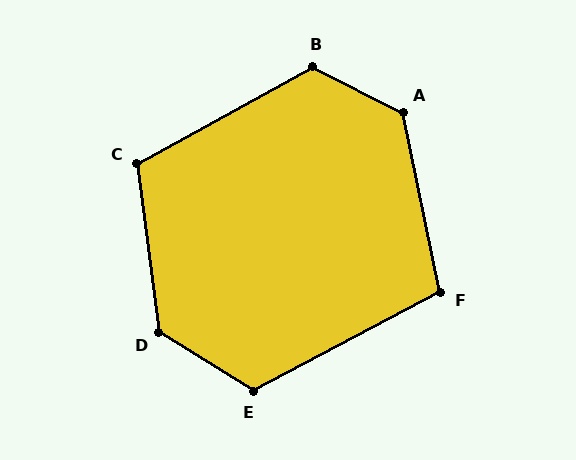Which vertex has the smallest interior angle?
F, at approximately 106 degrees.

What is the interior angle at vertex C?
Approximately 112 degrees (obtuse).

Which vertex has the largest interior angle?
D, at approximately 129 degrees.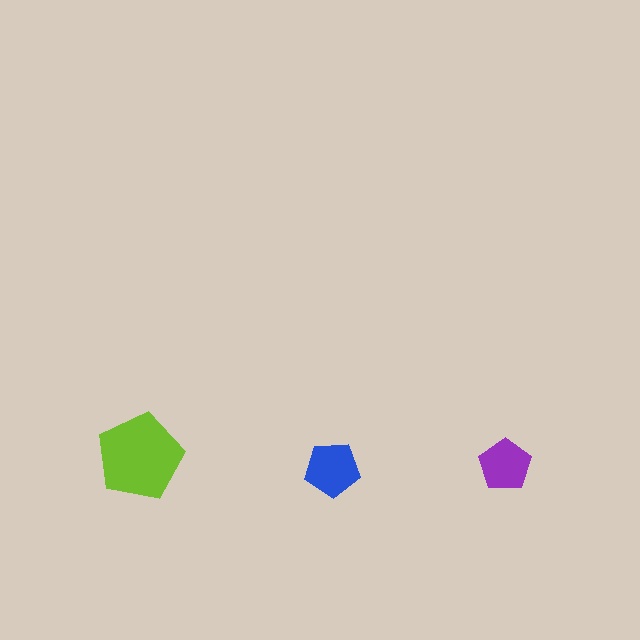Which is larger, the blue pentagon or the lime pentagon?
The lime one.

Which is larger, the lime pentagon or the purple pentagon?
The lime one.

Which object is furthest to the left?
The lime pentagon is leftmost.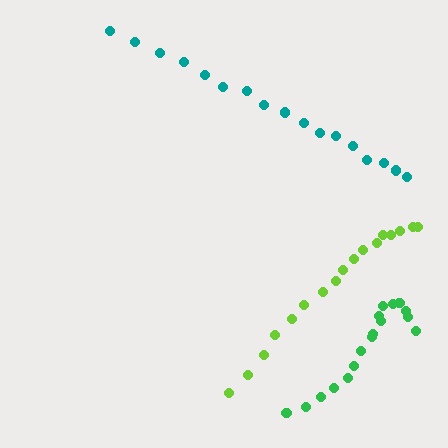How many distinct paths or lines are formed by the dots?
There are 3 distinct paths.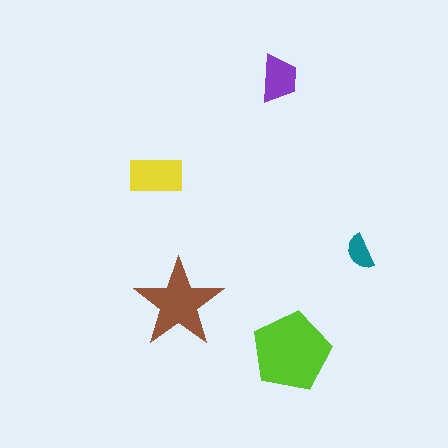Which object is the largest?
The lime pentagon.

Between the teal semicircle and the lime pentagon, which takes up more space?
The lime pentagon.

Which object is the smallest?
The teal semicircle.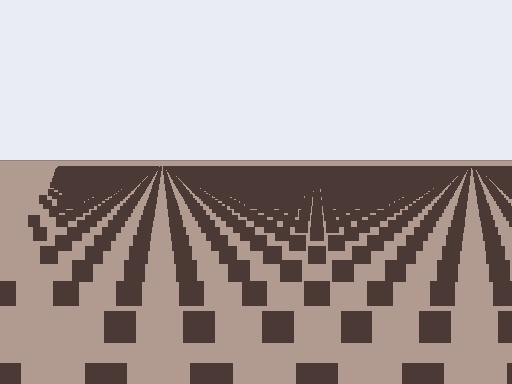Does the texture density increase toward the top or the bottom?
Density increases toward the top.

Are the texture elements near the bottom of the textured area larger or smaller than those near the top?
Larger. Near the bottom, elements are closer to the viewer and appear at a bigger on-screen size.